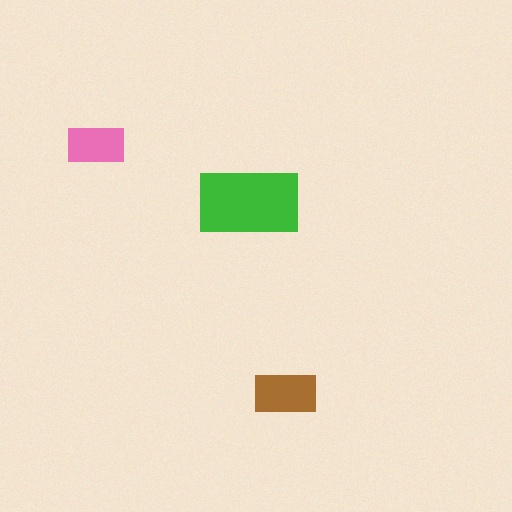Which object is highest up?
The pink rectangle is topmost.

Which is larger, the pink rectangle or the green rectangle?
The green one.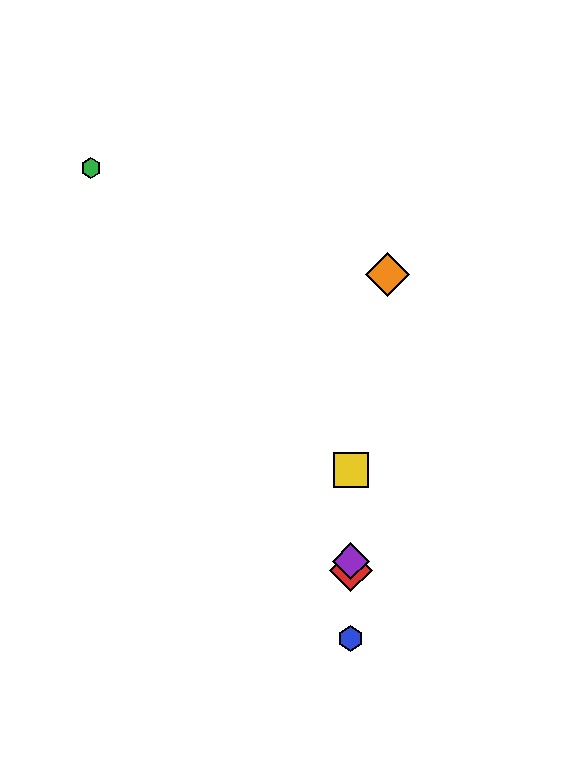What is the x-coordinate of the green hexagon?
The green hexagon is at x≈91.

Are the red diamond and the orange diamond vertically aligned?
No, the red diamond is at x≈351 and the orange diamond is at x≈388.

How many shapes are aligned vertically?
4 shapes (the red diamond, the blue hexagon, the yellow square, the purple diamond) are aligned vertically.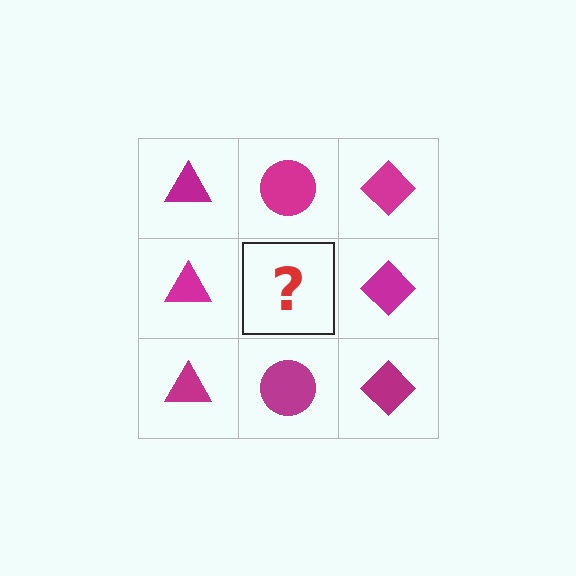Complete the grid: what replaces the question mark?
The question mark should be replaced with a magenta circle.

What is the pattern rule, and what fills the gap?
The rule is that each column has a consistent shape. The gap should be filled with a magenta circle.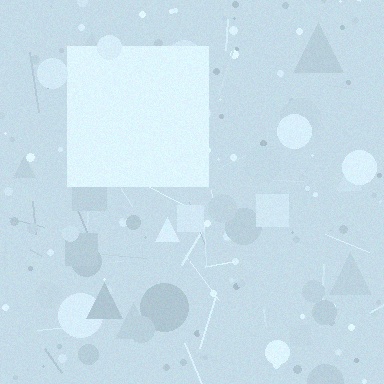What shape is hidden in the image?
A square is hidden in the image.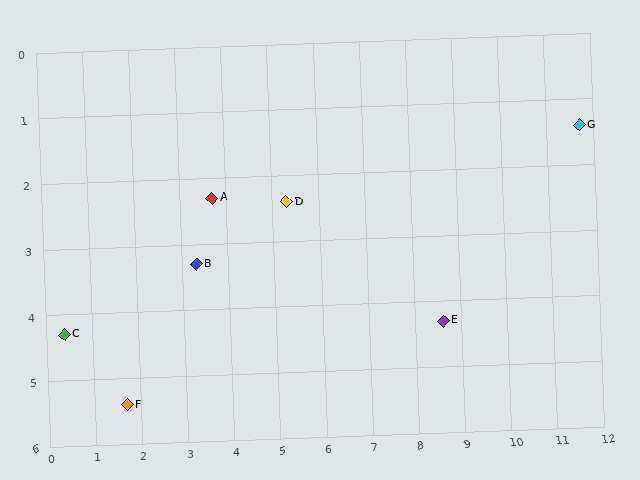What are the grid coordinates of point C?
Point C is at approximately (0.4, 4.3).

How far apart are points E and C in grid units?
Points E and C are about 8.2 grid units apart.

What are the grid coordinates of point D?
Point D is at approximately (5.3, 2.4).